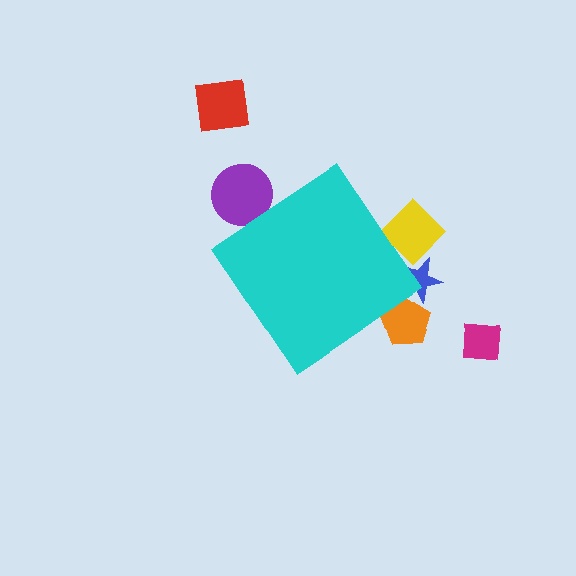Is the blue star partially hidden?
Yes, the blue star is partially hidden behind the cyan diamond.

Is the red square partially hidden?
No, the red square is fully visible.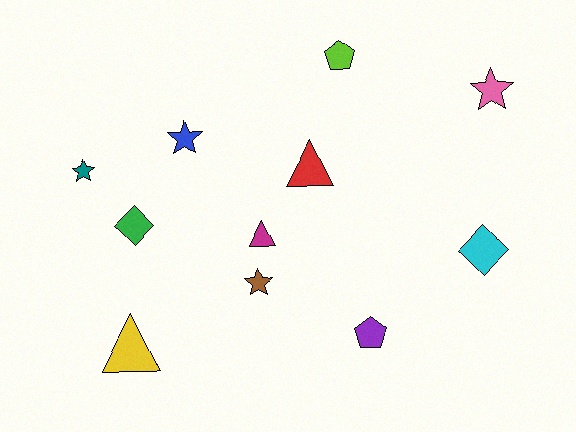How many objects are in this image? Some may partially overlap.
There are 11 objects.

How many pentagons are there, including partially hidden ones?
There are 2 pentagons.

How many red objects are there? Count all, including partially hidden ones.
There is 1 red object.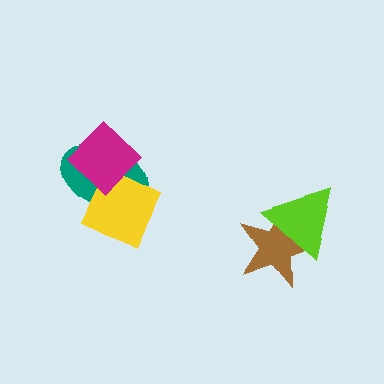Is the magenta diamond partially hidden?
No, no other shape covers it.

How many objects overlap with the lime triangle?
1 object overlaps with the lime triangle.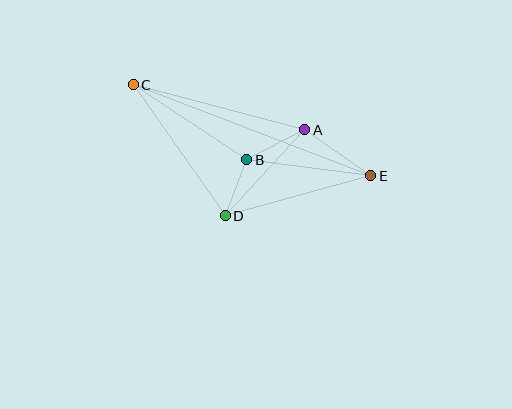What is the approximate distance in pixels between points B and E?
The distance between B and E is approximately 125 pixels.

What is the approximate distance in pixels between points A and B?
The distance between A and B is approximately 65 pixels.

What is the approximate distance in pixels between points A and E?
The distance between A and E is approximately 80 pixels.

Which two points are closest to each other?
Points B and D are closest to each other.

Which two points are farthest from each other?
Points C and E are farthest from each other.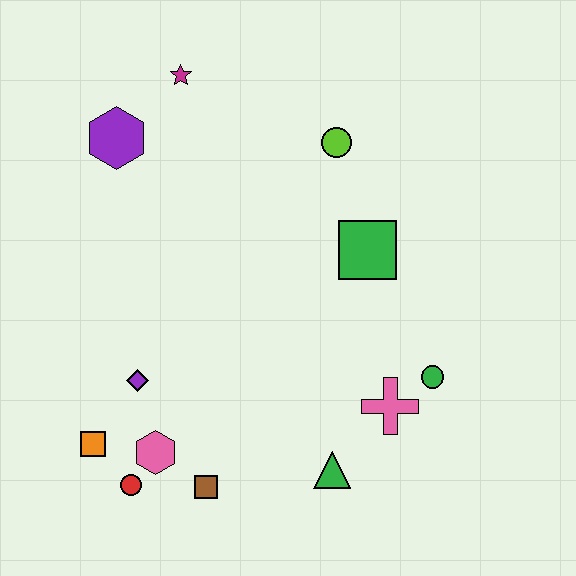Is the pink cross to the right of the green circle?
No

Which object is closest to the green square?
The lime circle is closest to the green square.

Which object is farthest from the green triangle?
The magenta star is farthest from the green triangle.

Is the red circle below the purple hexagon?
Yes